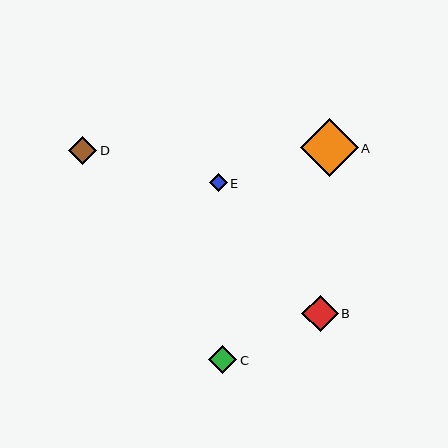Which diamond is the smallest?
Diamond E is the smallest with a size of approximately 18 pixels.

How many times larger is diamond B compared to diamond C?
Diamond B is approximately 1.3 times the size of diamond C.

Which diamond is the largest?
Diamond A is the largest with a size of approximately 58 pixels.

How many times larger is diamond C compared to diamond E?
Diamond C is approximately 1.6 times the size of diamond E.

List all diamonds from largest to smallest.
From largest to smallest: A, B, C, D, E.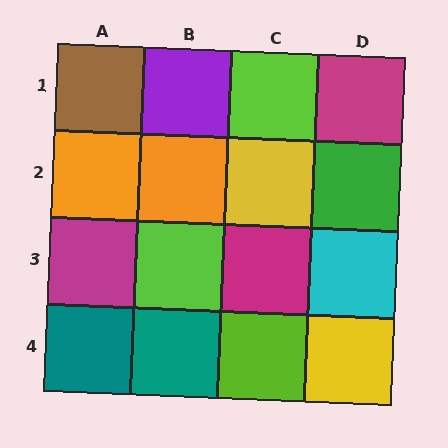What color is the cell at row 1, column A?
Brown.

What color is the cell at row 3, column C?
Magenta.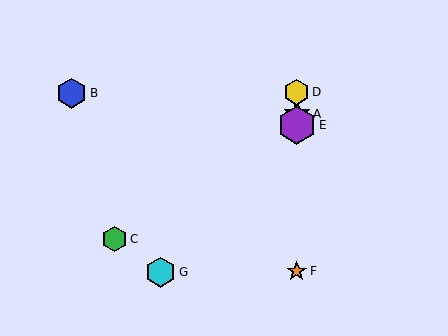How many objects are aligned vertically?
4 objects (A, D, E, F) are aligned vertically.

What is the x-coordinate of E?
Object E is at x≈297.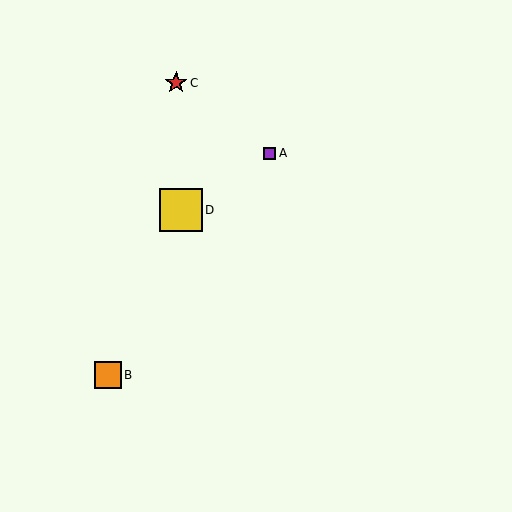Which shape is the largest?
The yellow square (labeled D) is the largest.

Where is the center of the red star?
The center of the red star is at (176, 83).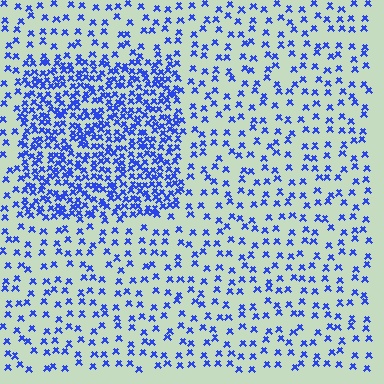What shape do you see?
I see a rectangle.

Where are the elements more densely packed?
The elements are more densely packed inside the rectangle boundary.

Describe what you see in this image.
The image contains small blue elements arranged at two different densities. A rectangle-shaped region is visible where the elements are more densely packed than the surrounding area.